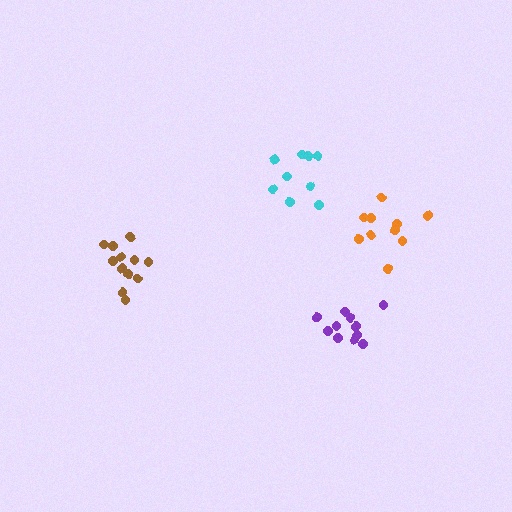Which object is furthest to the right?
The orange cluster is rightmost.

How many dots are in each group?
Group 1: 9 dots, Group 2: 11 dots, Group 3: 12 dots, Group 4: 10 dots (42 total).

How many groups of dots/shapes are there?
There are 4 groups.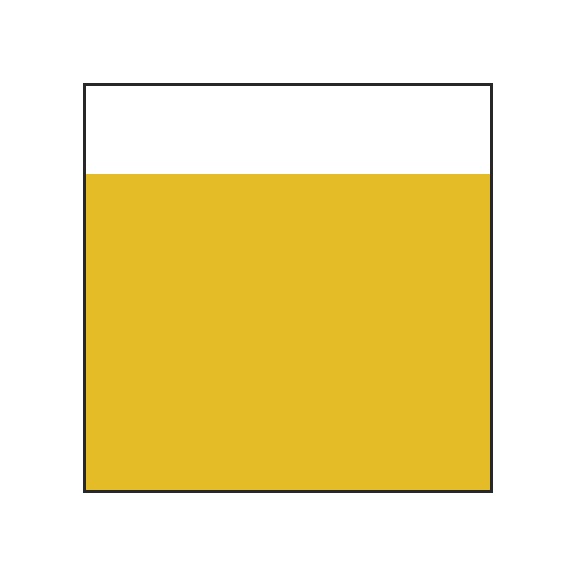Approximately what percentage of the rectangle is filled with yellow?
Approximately 80%.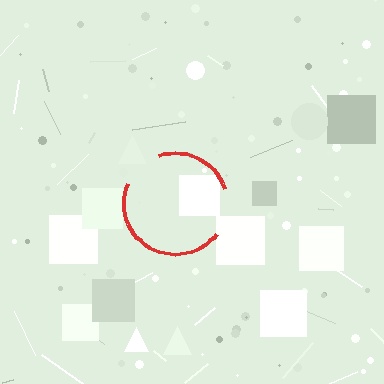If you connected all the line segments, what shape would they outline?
They would outline a circle.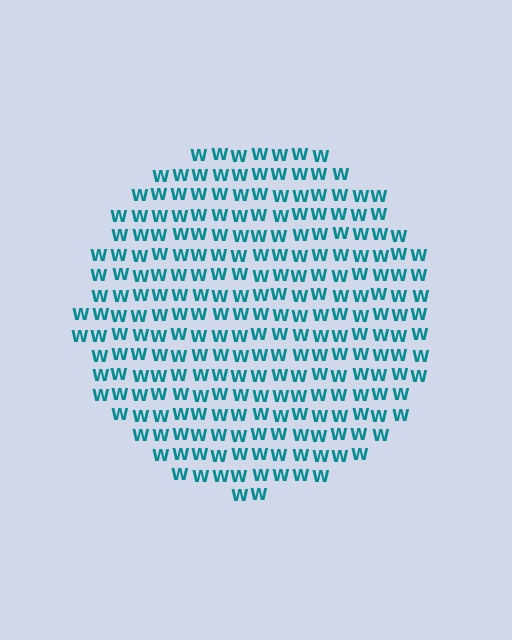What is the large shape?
The large shape is a circle.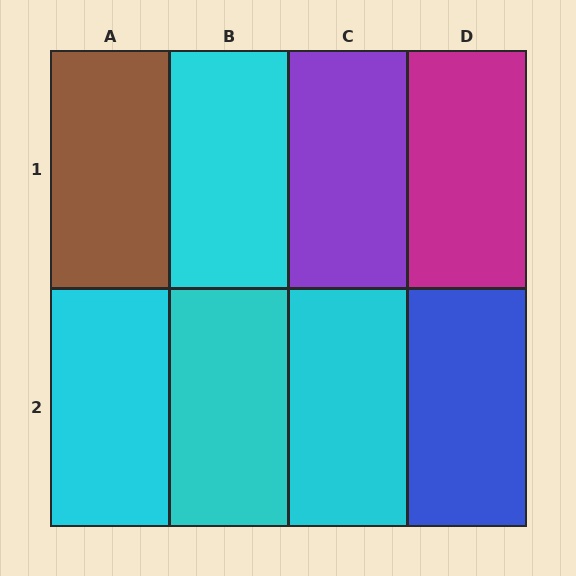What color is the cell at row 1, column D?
Magenta.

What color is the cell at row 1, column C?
Purple.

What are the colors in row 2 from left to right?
Cyan, cyan, cyan, blue.